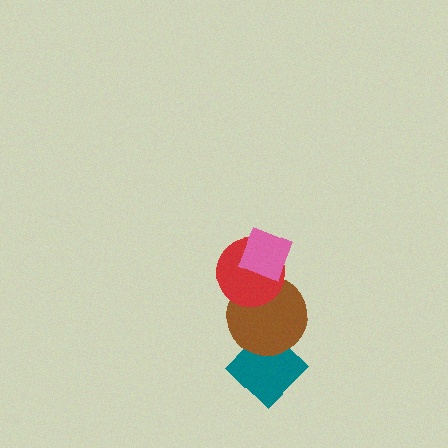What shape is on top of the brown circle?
The red circle is on top of the brown circle.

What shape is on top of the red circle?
The pink diamond is on top of the red circle.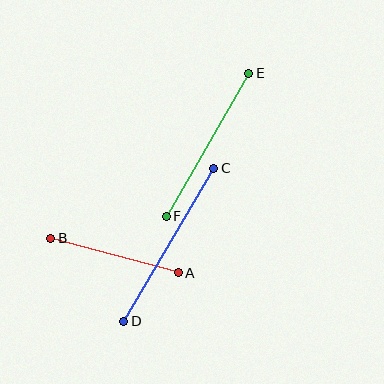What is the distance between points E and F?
The distance is approximately 165 pixels.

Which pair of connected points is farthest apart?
Points C and D are farthest apart.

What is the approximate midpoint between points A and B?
The midpoint is at approximately (115, 256) pixels.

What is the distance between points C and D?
The distance is approximately 178 pixels.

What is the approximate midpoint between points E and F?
The midpoint is at approximately (208, 145) pixels.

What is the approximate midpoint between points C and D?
The midpoint is at approximately (169, 245) pixels.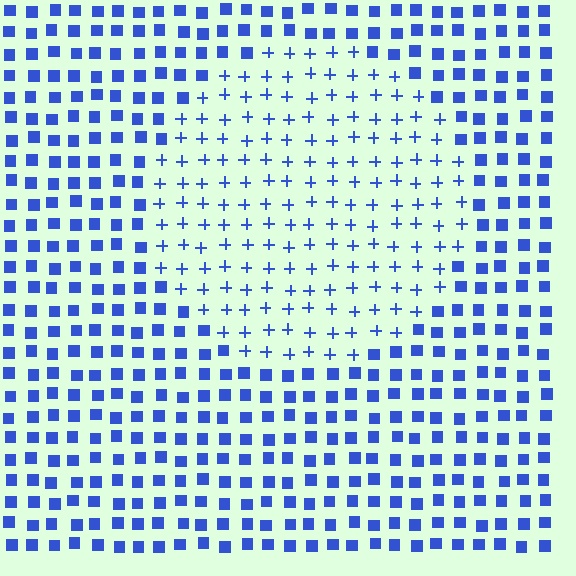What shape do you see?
I see a circle.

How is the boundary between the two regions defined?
The boundary is defined by a change in element shape: plus signs inside vs. squares outside. All elements share the same color and spacing.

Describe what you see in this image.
The image is filled with small blue elements arranged in a uniform grid. A circle-shaped region contains plus signs, while the surrounding area contains squares. The boundary is defined purely by the change in element shape.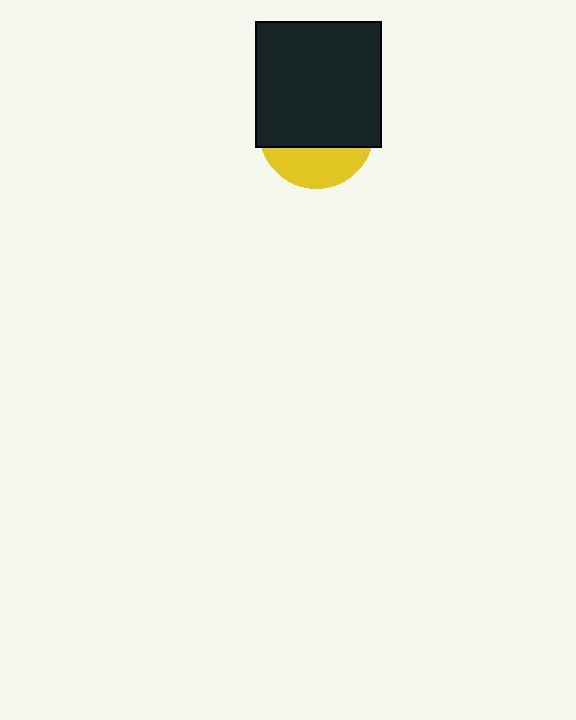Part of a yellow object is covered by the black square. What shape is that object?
It is a circle.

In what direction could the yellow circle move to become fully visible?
The yellow circle could move down. That would shift it out from behind the black square entirely.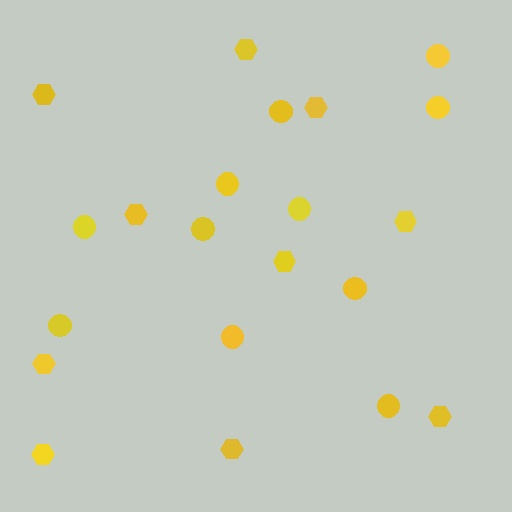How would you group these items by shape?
There are 2 groups: one group of hexagons (10) and one group of circles (11).